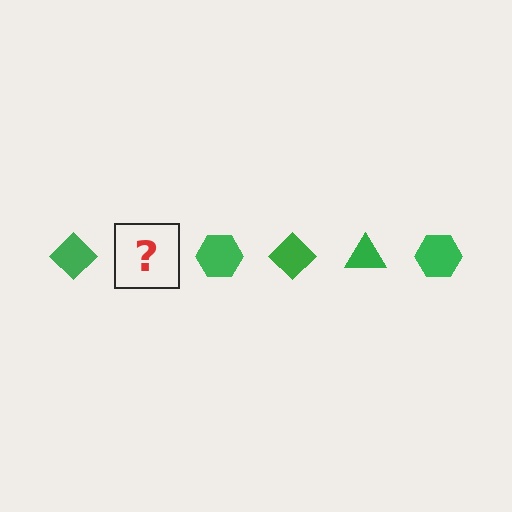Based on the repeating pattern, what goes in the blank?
The blank should be a green triangle.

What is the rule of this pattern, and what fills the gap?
The rule is that the pattern cycles through diamond, triangle, hexagon shapes in green. The gap should be filled with a green triangle.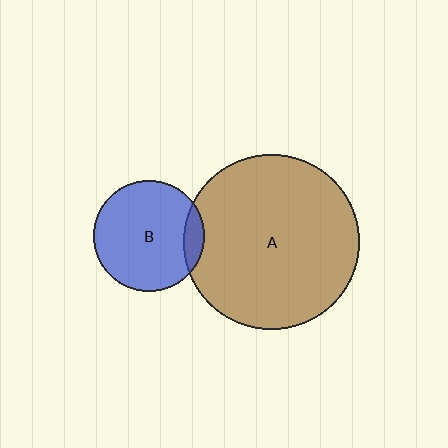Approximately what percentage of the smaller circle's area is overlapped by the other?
Approximately 10%.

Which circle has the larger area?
Circle A (brown).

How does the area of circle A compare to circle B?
Approximately 2.5 times.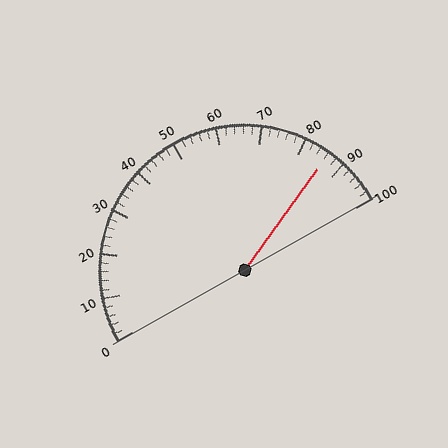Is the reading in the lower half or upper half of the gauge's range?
The reading is in the upper half of the range (0 to 100).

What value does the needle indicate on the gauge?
The needle indicates approximately 86.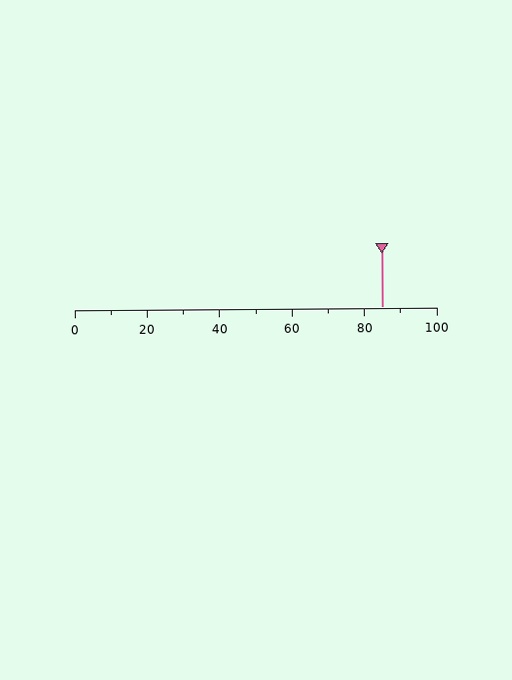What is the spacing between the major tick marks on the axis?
The major ticks are spaced 20 apart.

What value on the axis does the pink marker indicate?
The marker indicates approximately 85.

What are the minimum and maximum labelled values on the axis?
The axis runs from 0 to 100.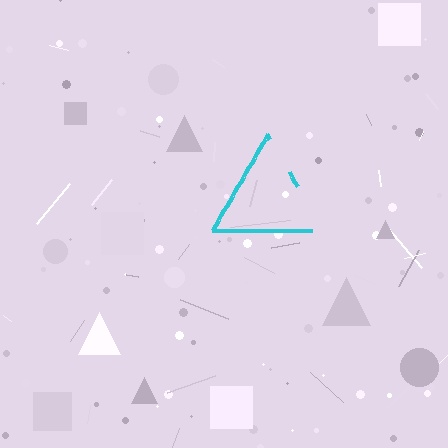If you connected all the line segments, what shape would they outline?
They would outline a triangle.